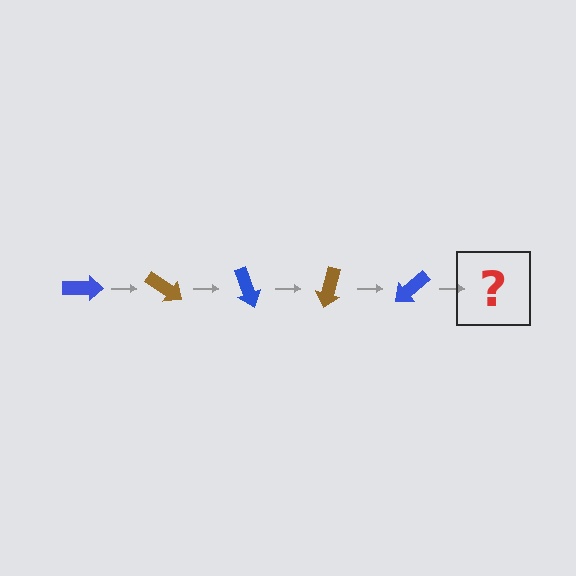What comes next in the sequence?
The next element should be a brown arrow, rotated 175 degrees from the start.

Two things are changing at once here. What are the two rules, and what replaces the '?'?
The two rules are that it rotates 35 degrees each step and the color cycles through blue and brown. The '?' should be a brown arrow, rotated 175 degrees from the start.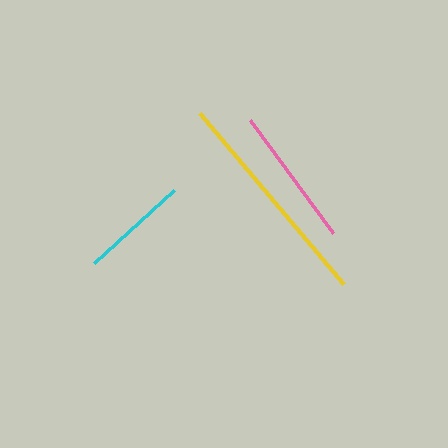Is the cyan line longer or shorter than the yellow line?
The yellow line is longer than the cyan line.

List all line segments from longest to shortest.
From longest to shortest: yellow, pink, cyan.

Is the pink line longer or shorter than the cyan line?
The pink line is longer than the cyan line.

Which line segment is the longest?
The yellow line is the longest at approximately 223 pixels.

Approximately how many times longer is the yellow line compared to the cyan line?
The yellow line is approximately 2.1 times the length of the cyan line.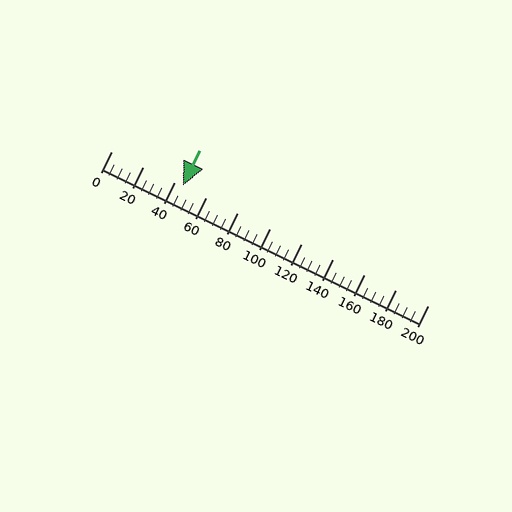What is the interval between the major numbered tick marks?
The major tick marks are spaced 20 units apart.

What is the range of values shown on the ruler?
The ruler shows values from 0 to 200.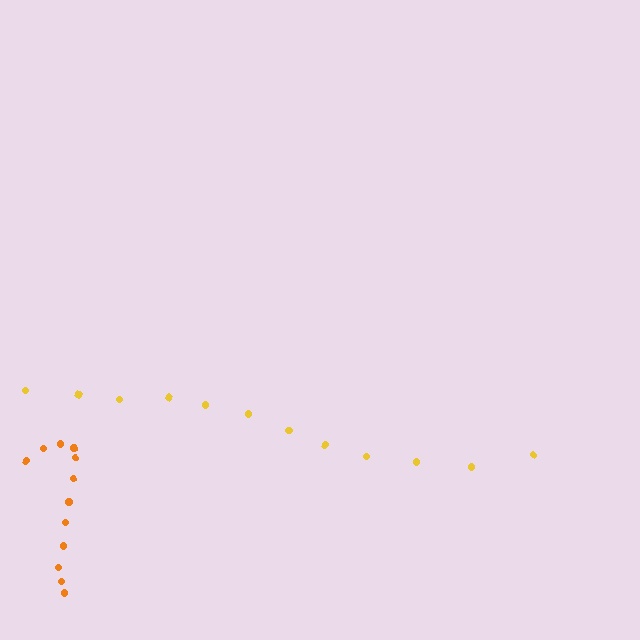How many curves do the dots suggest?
There are 2 distinct paths.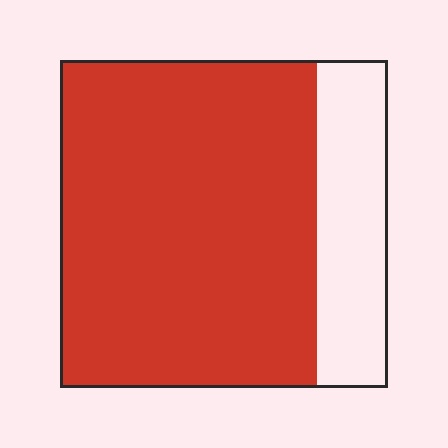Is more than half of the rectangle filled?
Yes.